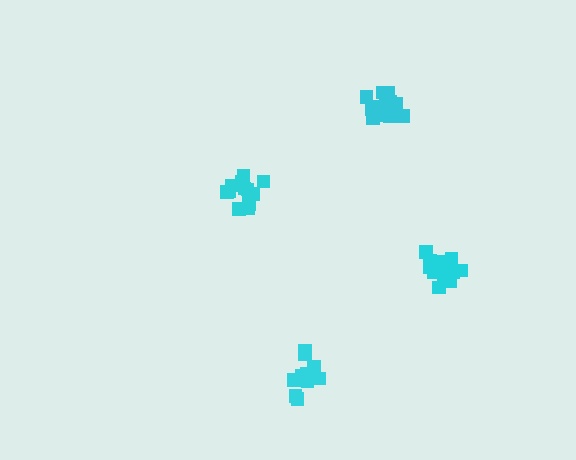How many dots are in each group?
Group 1: 17 dots, Group 2: 13 dots, Group 3: 13 dots, Group 4: 13 dots (56 total).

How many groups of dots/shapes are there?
There are 4 groups.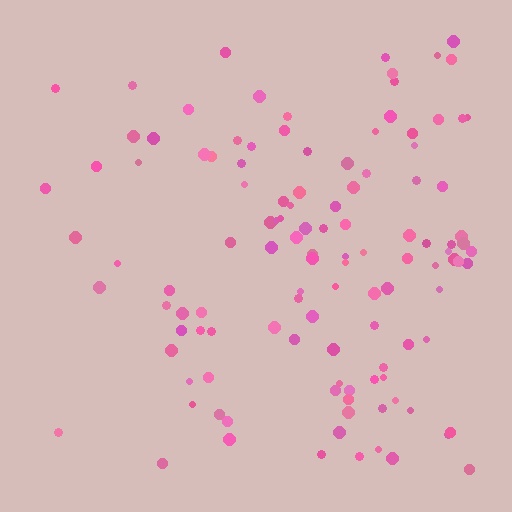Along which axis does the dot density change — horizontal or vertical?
Horizontal.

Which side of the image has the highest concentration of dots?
The right.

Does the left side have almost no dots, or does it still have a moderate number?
Still a moderate number, just noticeably fewer than the right.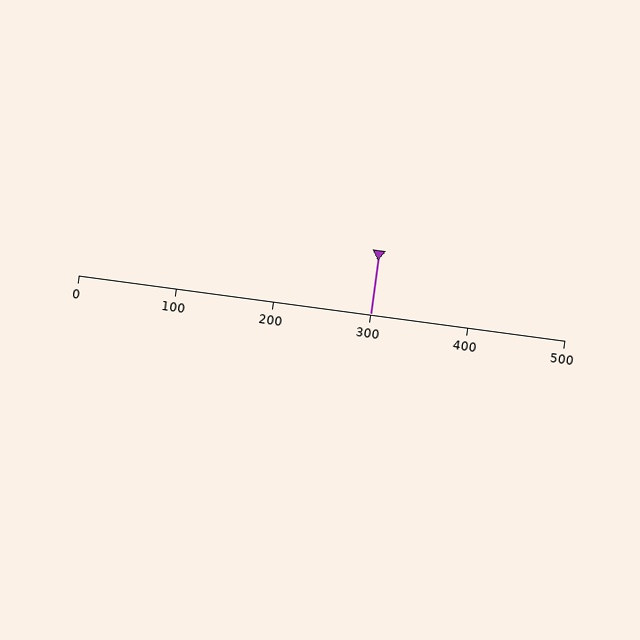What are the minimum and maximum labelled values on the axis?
The axis runs from 0 to 500.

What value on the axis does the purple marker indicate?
The marker indicates approximately 300.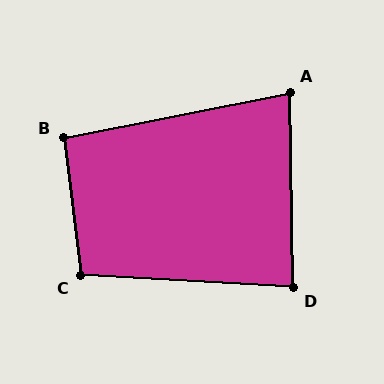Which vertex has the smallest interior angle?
A, at approximately 80 degrees.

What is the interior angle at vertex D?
Approximately 86 degrees (approximately right).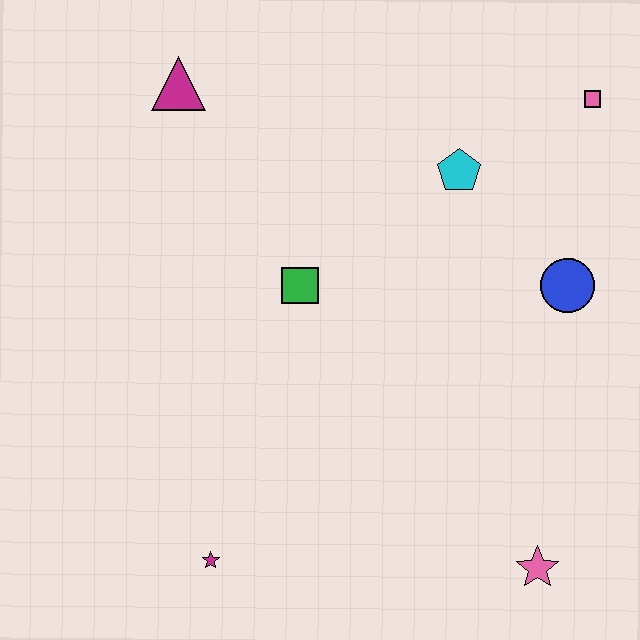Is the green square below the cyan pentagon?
Yes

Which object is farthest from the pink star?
The magenta triangle is farthest from the pink star.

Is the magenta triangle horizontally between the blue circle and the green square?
No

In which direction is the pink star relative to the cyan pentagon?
The pink star is below the cyan pentagon.